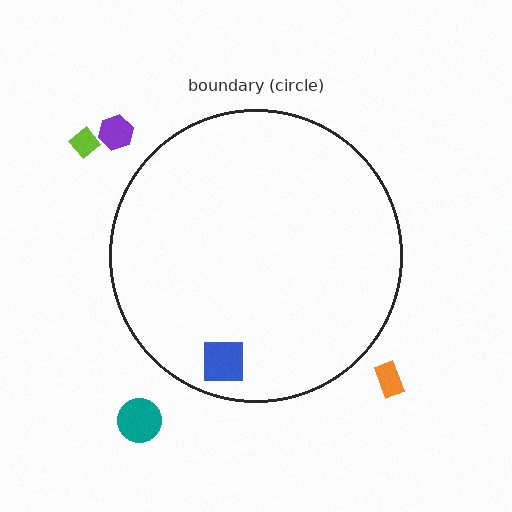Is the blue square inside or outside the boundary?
Inside.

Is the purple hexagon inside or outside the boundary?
Outside.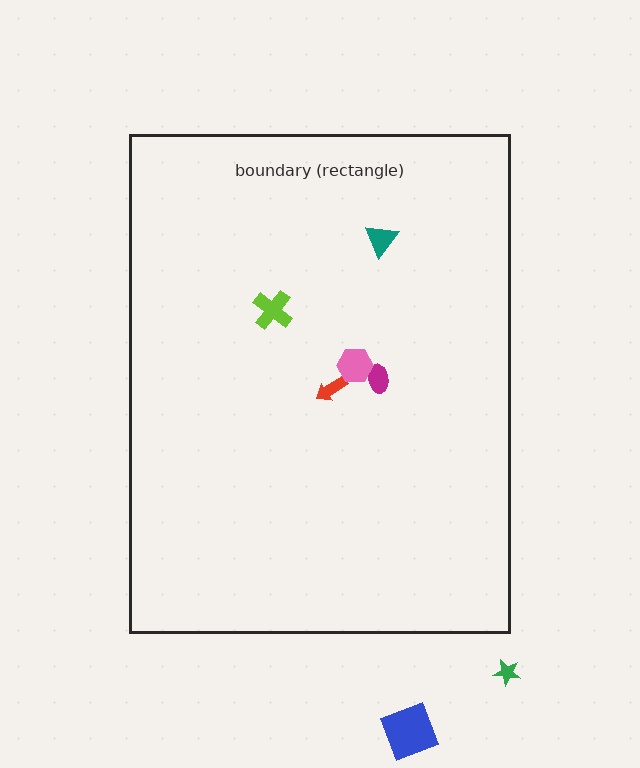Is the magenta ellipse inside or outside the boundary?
Inside.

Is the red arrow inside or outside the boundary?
Inside.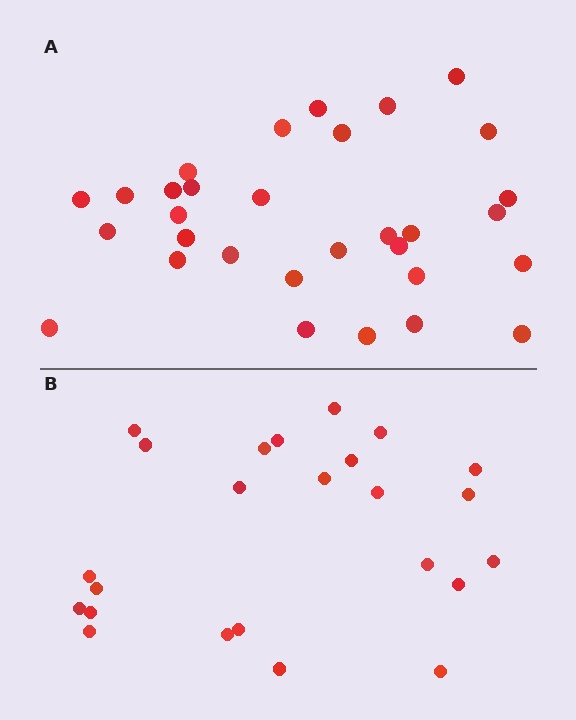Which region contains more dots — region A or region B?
Region A (the top region) has more dots.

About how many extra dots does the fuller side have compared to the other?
Region A has roughly 8 or so more dots than region B.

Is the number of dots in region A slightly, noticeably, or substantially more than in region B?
Region A has noticeably more, but not dramatically so. The ratio is roughly 1.3 to 1.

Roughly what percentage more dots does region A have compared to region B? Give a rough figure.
About 30% more.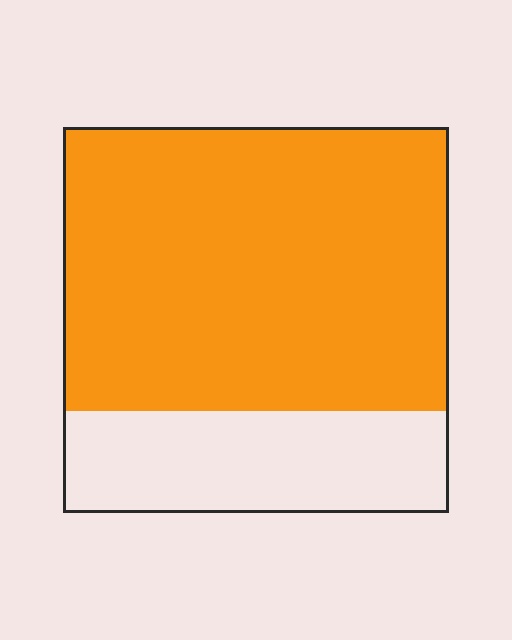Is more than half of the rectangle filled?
Yes.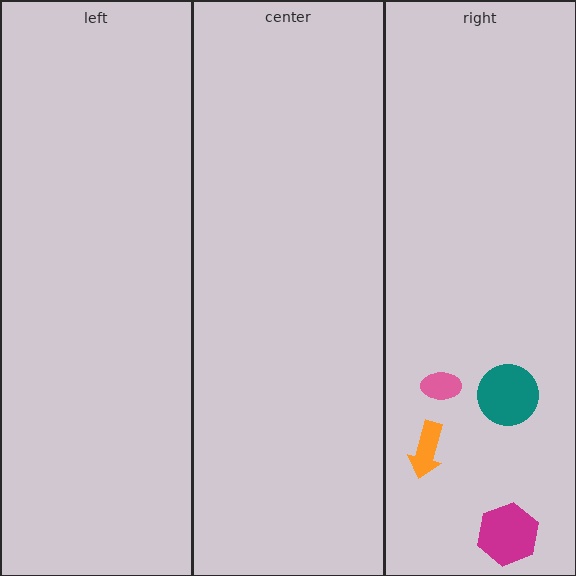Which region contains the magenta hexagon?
The right region.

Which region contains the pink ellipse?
The right region.